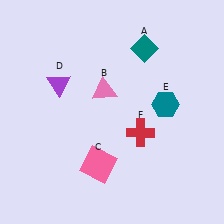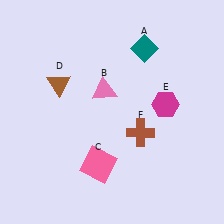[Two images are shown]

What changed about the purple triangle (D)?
In Image 1, D is purple. In Image 2, it changed to brown.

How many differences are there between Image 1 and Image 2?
There are 3 differences between the two images.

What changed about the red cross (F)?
In Image 1, F is red. In Image 2, it changed to brown.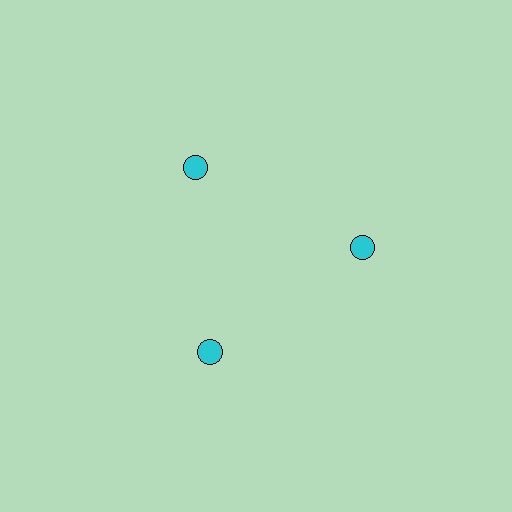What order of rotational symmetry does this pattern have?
This pattern has 3-fold rotational symmetry.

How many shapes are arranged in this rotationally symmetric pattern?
There are 3 shapes, arranged in 3 groups of 1.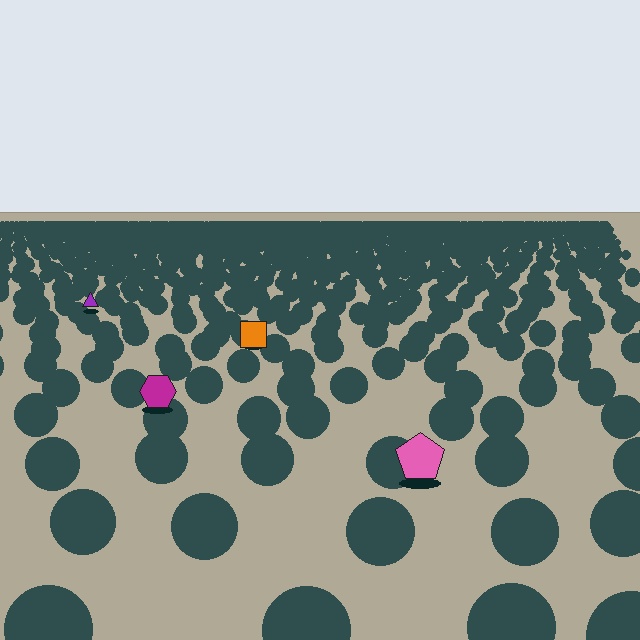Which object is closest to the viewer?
The pink pentagon is closest. The texture marks near it are larger and more spread out.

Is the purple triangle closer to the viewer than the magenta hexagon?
No. The magenta hexagon is closer — you can tell from the texture gradient: the ground texture is coarser near it.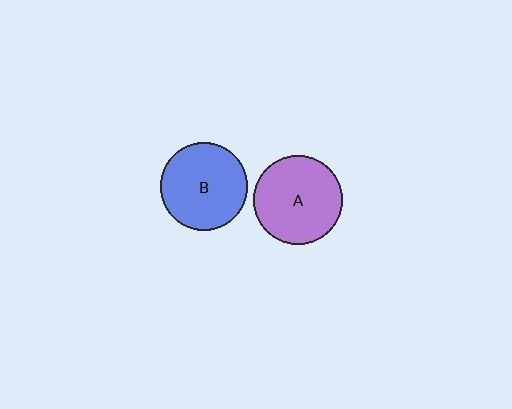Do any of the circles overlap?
No, none of the circles overlap.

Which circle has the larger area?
Circle A (purple).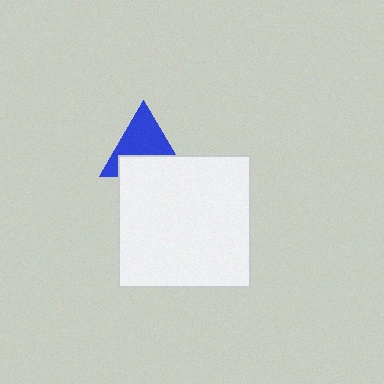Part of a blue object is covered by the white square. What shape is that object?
It is a triangle.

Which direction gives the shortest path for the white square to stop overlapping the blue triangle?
Moving down gives the shortest separation.